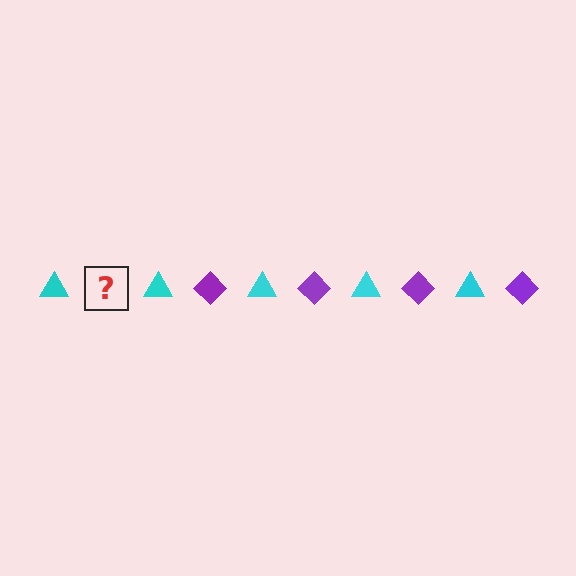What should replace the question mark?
The question mark should be replaced with a purple diamond.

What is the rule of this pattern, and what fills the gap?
The rule is that the pattern alternates between cyan triangle and purple diamond. The gap should be filled with a purple diamond.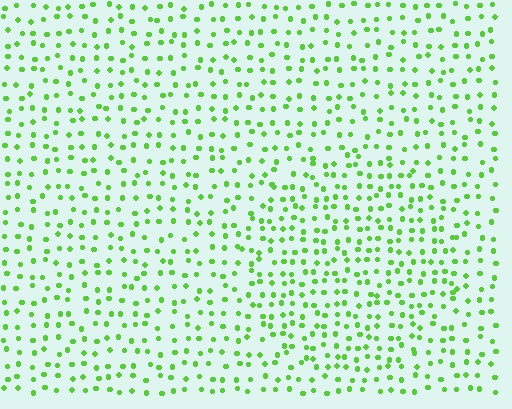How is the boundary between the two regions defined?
The boundary is defined by a change in element density (approximately 1.4x ratio). All elements are the same color, size, and shape.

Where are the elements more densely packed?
The elements are more densely packed inside the circle boundary.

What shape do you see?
I see a circle.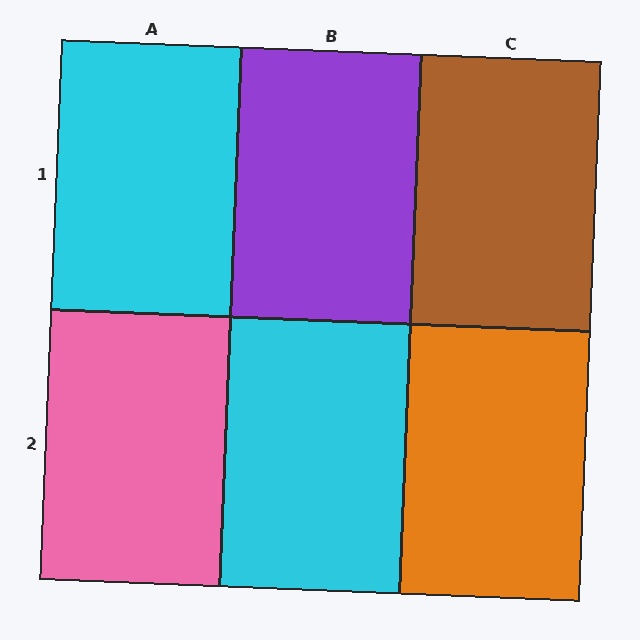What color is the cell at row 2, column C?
Orange.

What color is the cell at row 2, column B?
Cyan.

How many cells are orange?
1 cell is orange.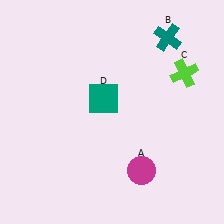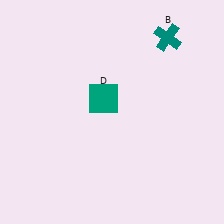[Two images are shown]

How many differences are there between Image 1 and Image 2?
There are 2 differences between the two images.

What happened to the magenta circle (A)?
The magenta circle (A) was removed in Image 2. It was in the bottom-right area of Image 1.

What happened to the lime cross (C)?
The lime cross (C) was removed in Image 2. It was in the top-right area of Image 1.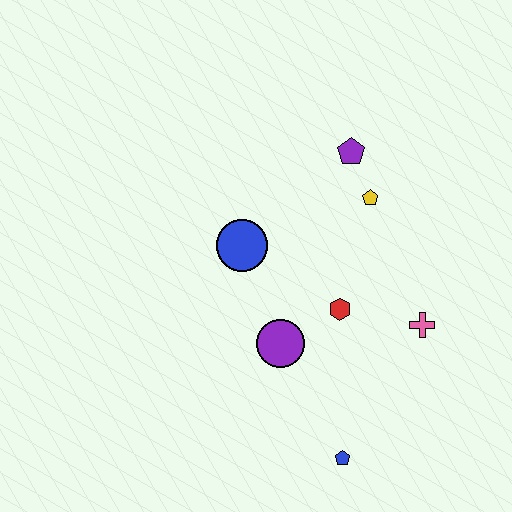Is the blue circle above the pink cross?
Yes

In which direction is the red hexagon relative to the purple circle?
The red hexagon is to the right of the purple circle.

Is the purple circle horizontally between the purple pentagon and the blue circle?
Yes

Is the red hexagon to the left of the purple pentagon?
Yes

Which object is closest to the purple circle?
The red hexagon is closest to the purple circle.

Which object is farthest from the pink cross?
The blue circle is farthest from the pink cross.